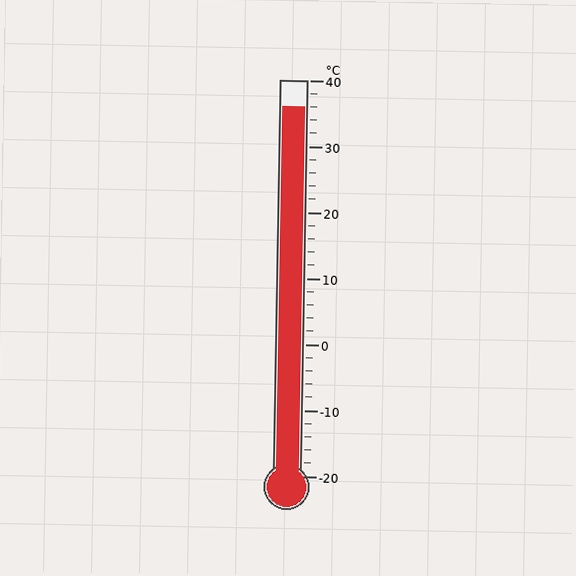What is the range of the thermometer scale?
The thermometer scale ranges from -20°C to 40°C.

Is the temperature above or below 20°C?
The temperature is above 20°C.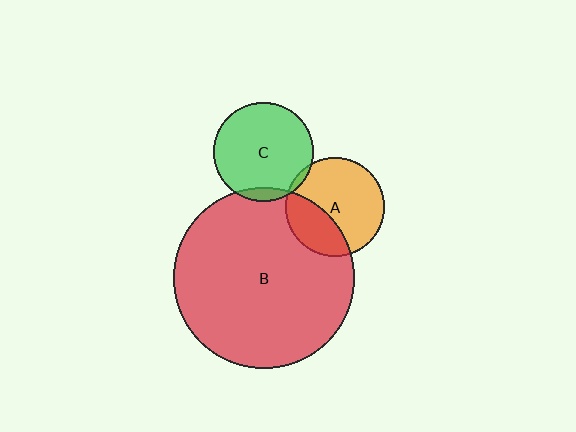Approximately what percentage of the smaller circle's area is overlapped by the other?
Approximately 5%.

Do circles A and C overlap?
Yes.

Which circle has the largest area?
Circle B (red).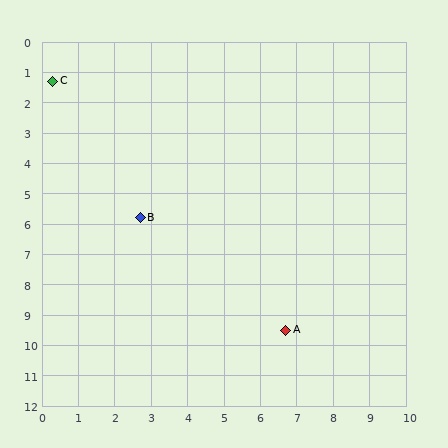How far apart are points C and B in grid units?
Points C and B are about 5.1 grid units apart.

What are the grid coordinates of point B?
Point B is at approximately (2.7, 5.8).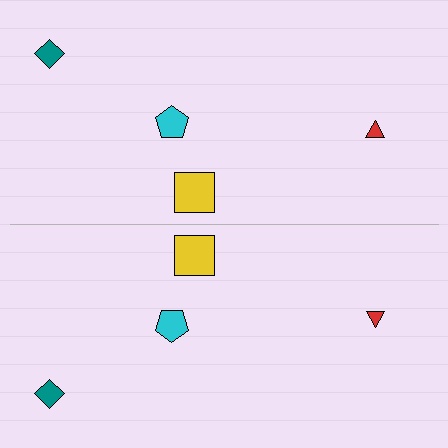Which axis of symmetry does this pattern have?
The pattern has a horizontal axis of symmetry running through the center of the image.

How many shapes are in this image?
There are 8 shapes in this image.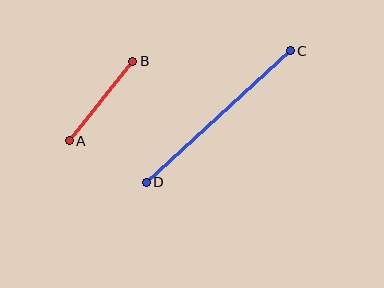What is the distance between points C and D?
The distance is approximately 195 pixels.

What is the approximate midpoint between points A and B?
The midpoint is at approximately (101, 101) pixels.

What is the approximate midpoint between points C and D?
The midpoint is at approximately (218, 117) pixels.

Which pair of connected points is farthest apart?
Points C and D are farthest apart.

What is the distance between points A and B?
The distance is approximately 102 pixels.